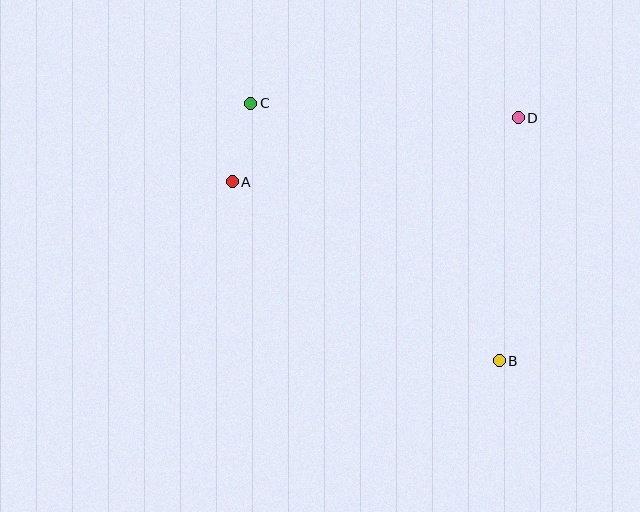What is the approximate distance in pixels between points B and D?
The distance between B and D is approximately 243 pixels.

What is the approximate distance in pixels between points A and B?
The distance between A and B is approximately 321 pixels.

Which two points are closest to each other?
Points A and C are closest to each other.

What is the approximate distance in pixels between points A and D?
The distance between A and D is approximately 293 pixels.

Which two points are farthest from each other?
Points B and C are farthest from each other.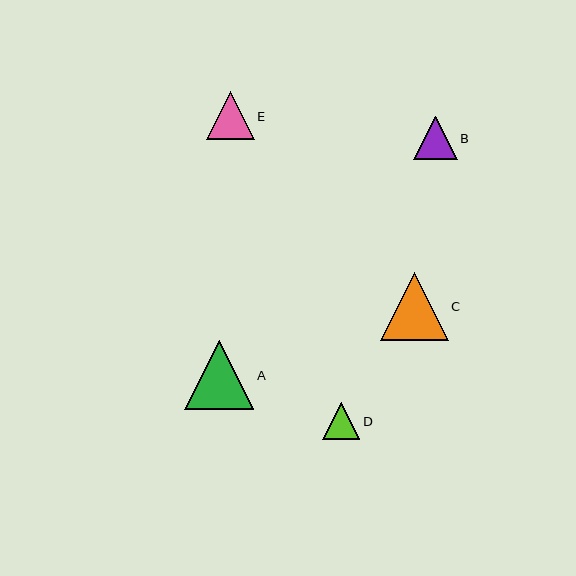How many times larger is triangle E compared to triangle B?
Triangle E is approximately 1.1 times the size of triangle B.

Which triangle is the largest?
Triangle A is the largest with a size of approximately 69 pixels.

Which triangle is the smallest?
Triangle D is the smallest with a size of approximately 37 pixels.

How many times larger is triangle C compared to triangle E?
Triangle C is approximately 1.4 times the size of triangle E.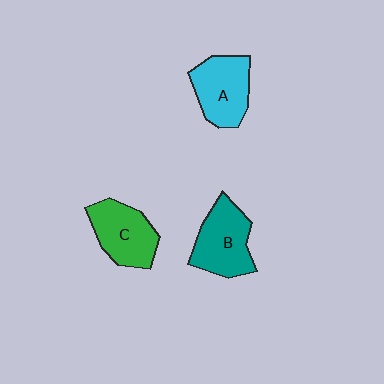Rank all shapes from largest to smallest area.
From largest to smallest: B (teal), A (cyan), C (green).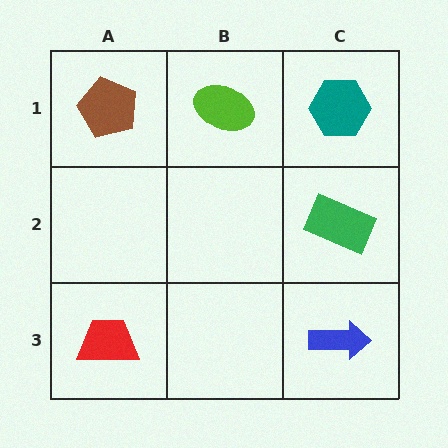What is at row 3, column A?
A red trapezoid.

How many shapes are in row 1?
3 shapes.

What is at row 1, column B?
A lime ellipse.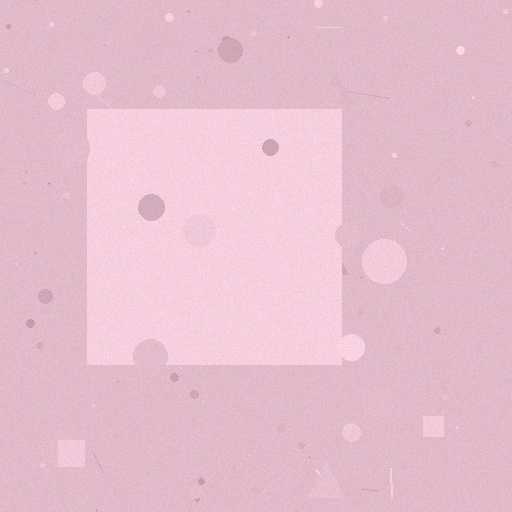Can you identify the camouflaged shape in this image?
The camouflaged shape is a square.